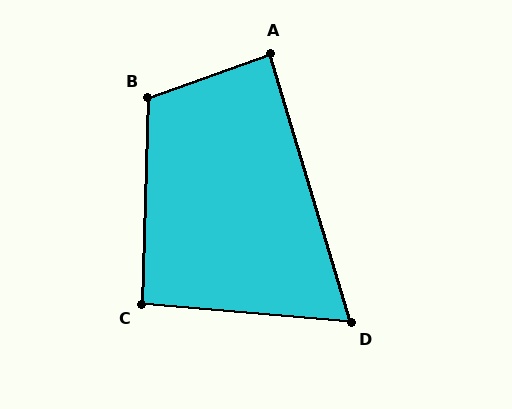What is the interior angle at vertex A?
Approximately 87 degrees (approximately right).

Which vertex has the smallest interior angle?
D, at approximately 68 degrees.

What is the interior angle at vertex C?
Approximately 93 degrees (approximately right).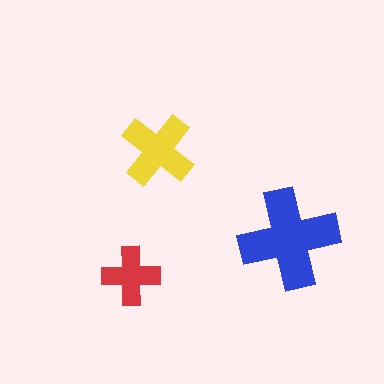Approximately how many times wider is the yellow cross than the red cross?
About 1.5 times wider.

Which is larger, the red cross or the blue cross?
The blue one.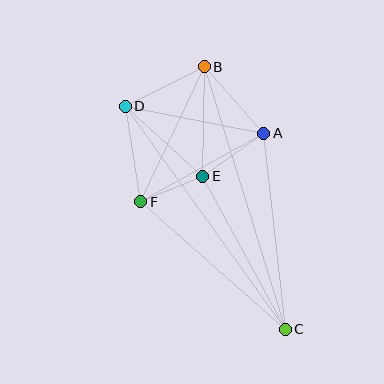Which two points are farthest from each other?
Points B and C are farthest from each other.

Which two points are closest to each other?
Points E and F are closest to each other.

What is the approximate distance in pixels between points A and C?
The distance between A and C is approximately 197 pixels.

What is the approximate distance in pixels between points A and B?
The distance between A and B is approximately 89 pixels.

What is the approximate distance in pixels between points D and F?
The distance between D and F is approximately 97 pixels.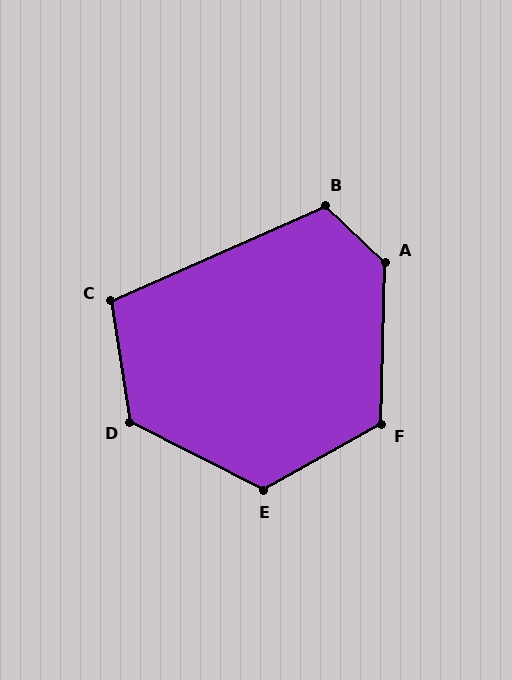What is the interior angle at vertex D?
Approximately 126 degrees (obtuse).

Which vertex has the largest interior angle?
A, at approximately 132 degrees.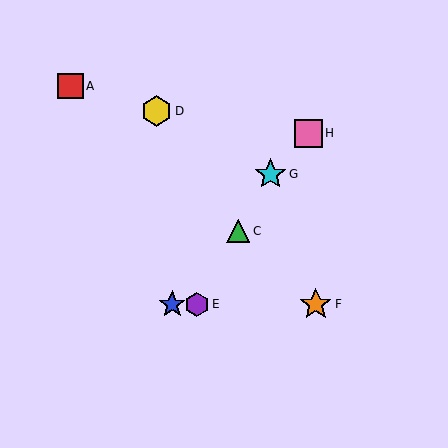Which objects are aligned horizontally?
Objects B, E, F are aligned horizontally.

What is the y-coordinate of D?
Object D is at y≈111.